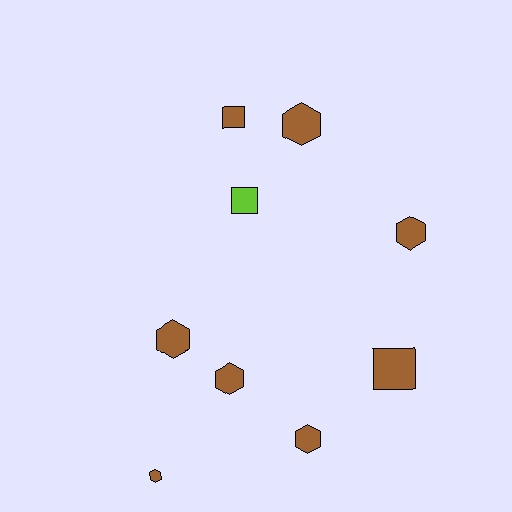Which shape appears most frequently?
Hexagon, with 6 objects.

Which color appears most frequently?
Brown, with 8 objects.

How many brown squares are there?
There are 2 brown squares.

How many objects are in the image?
There are 9 objects.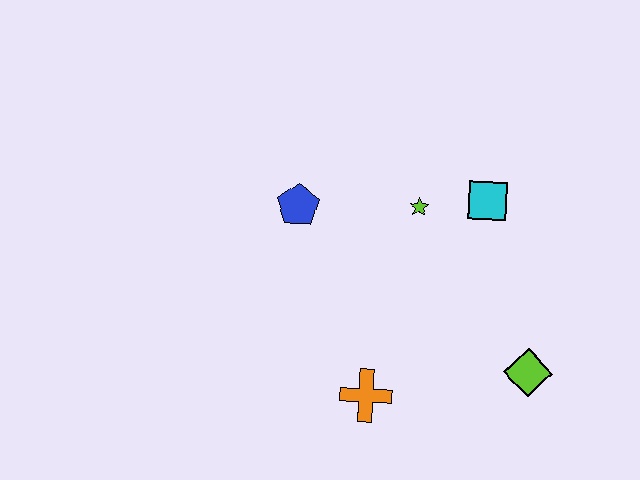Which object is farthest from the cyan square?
The orange cross is farthest from the cyan square.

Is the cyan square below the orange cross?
No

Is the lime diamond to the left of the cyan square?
No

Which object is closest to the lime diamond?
The orange cross is closest to the lime diamond.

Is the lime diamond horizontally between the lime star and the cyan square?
No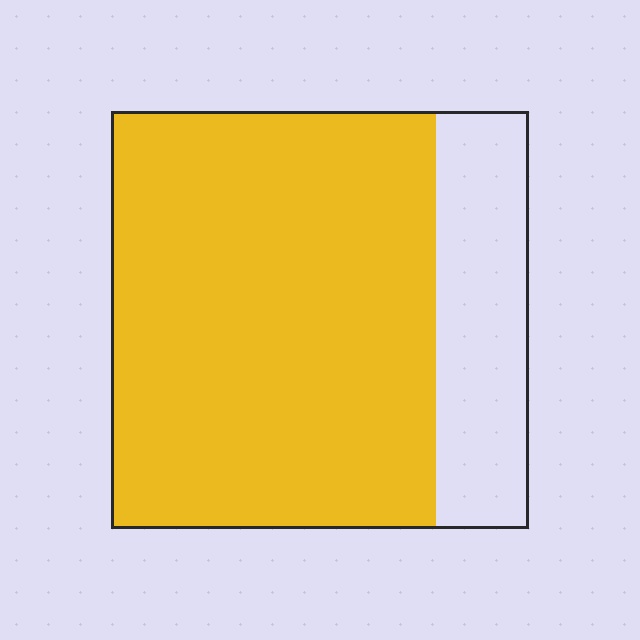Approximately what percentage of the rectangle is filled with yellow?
Approximately 80%.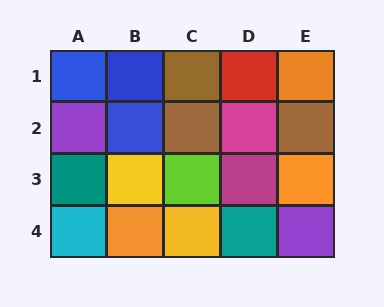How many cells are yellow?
2 cells are yellow.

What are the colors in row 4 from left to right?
Cyan, orange, yellow, teal, purple.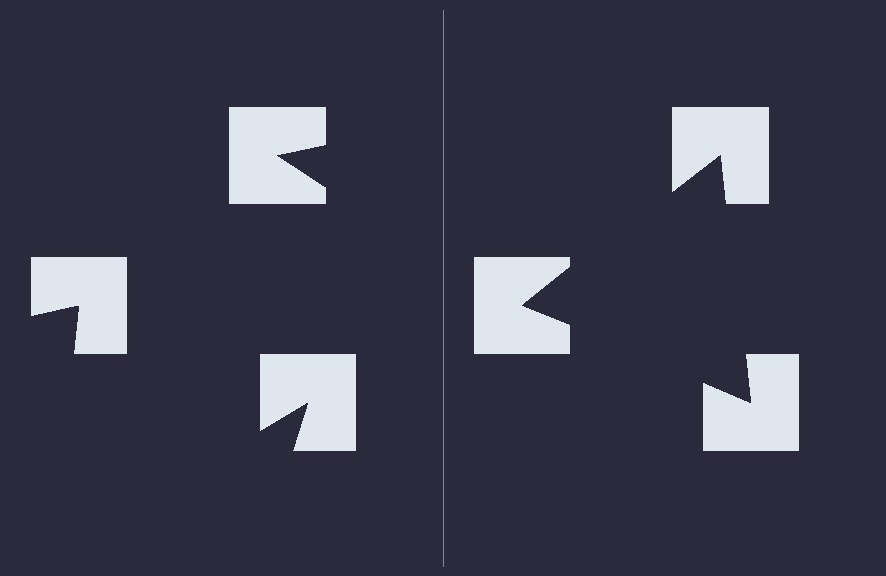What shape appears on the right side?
An illusory triangle.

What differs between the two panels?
The notched squares are positioned identically on both sides; only the wedge orientations differ. On the right they align to a triangle; on the left they are misaligned.